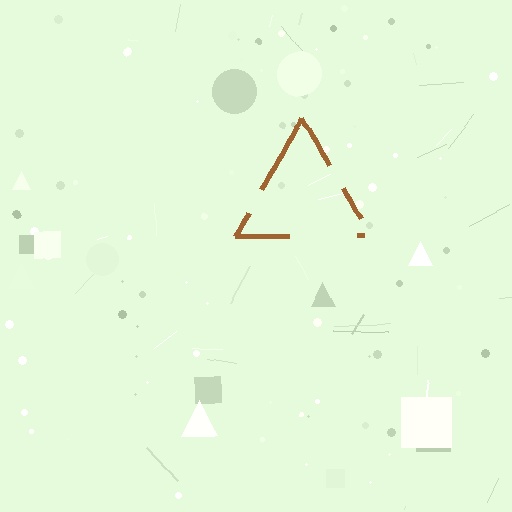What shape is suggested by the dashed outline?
The dashed outline suggests a triangle.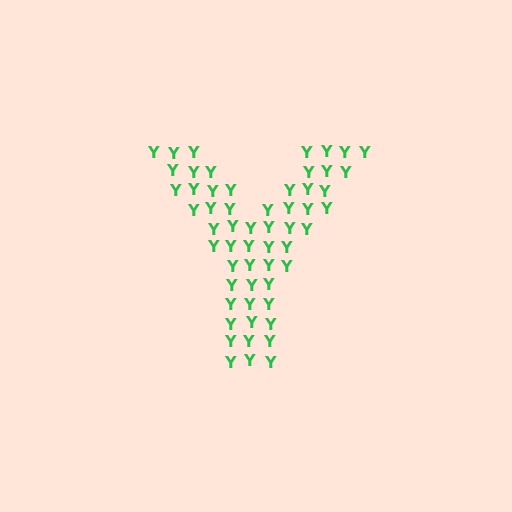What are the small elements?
The small elements are letter Y's.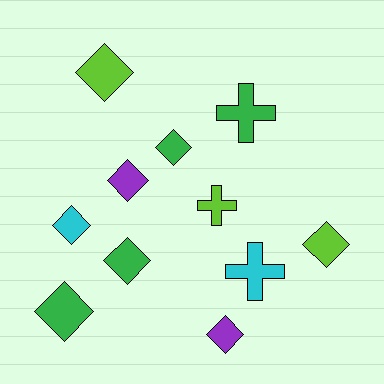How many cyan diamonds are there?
There is 1 cyan diamond.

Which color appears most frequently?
Green, with 4 objects.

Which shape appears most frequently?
Diamond, with 8 objects.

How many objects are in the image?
There are 11 objects.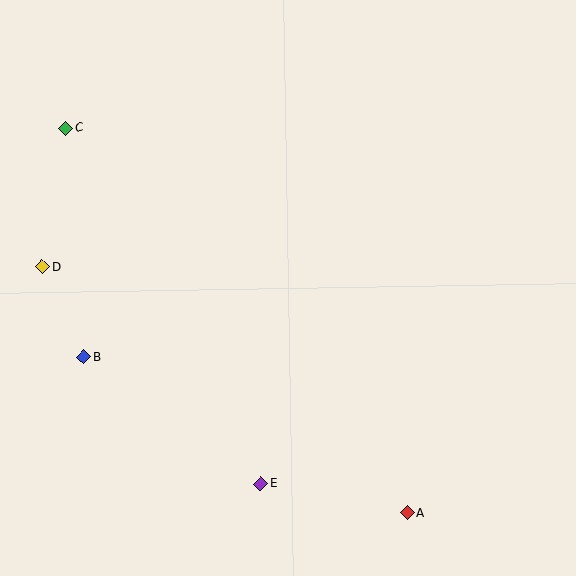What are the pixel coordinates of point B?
Point B is at (84, 357).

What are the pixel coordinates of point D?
Point D is at (43, 267).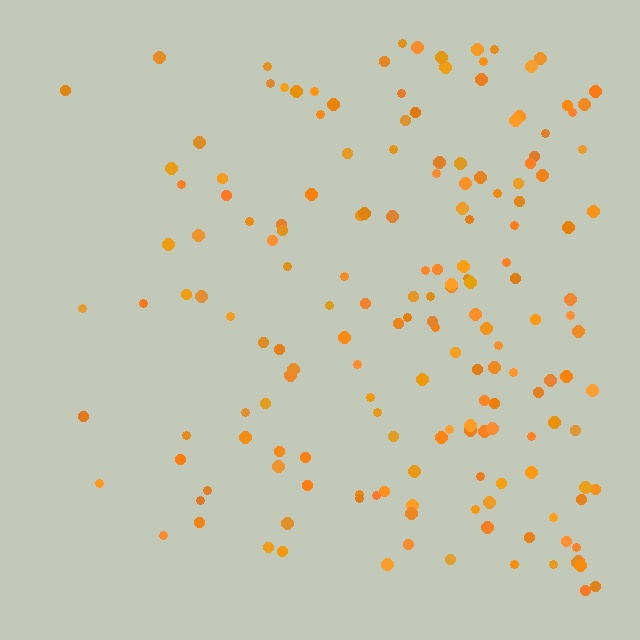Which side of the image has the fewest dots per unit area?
The left.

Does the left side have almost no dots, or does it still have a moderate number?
Still a moderate number, just noticeably fewer than the right.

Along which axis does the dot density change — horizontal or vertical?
Horizontal.